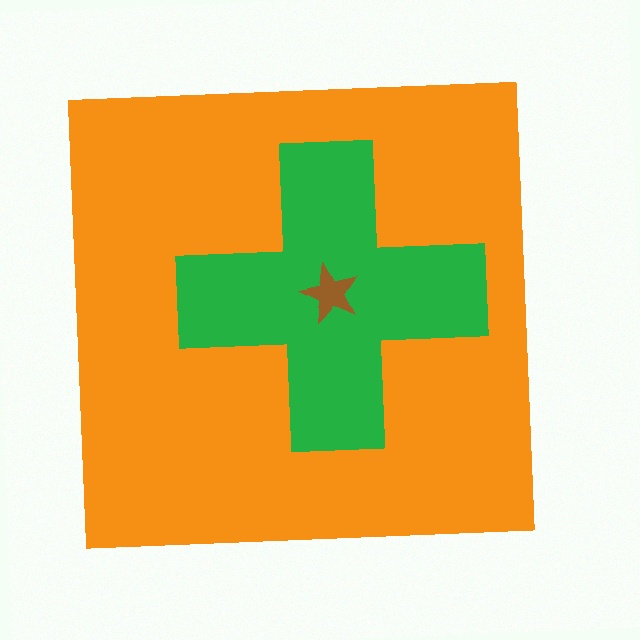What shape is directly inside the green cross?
The brown star.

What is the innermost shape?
The brown star.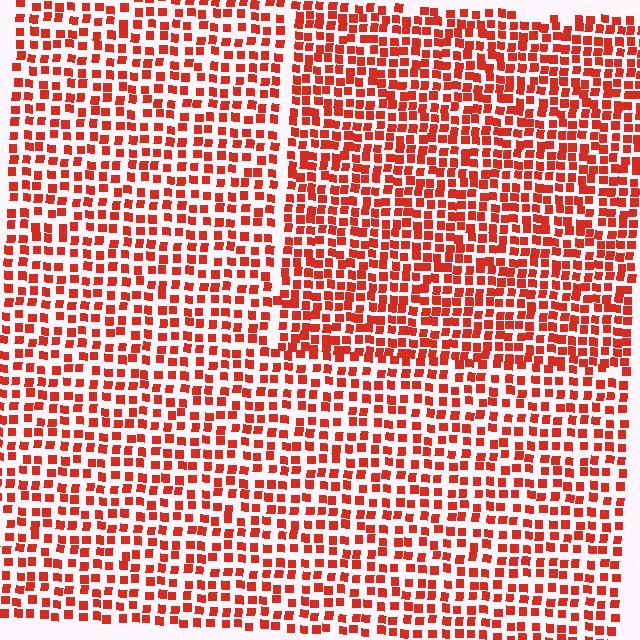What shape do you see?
I see a rectangle.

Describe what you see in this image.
The image contains small red elements arranged at two different densities. A rectangle-shaped region is visible where the elements are more densely packed than the surrounding area.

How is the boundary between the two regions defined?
The boundary is defined by a change in element density (approximately 1.5x ratio). All elements are the same color, size, and shape.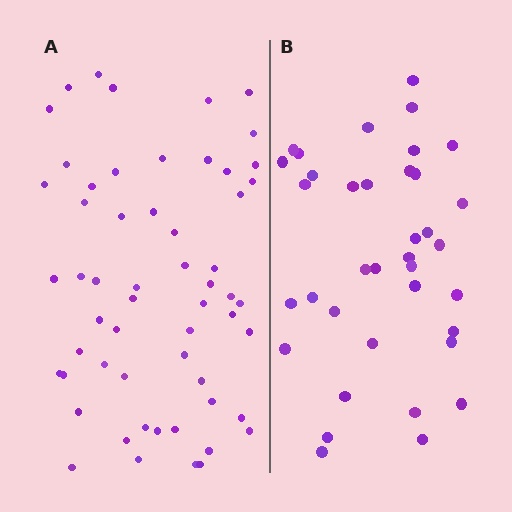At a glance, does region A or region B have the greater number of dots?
Region A (the left region) has more dots.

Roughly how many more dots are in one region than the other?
Region A has approximately 20 more dots than region B.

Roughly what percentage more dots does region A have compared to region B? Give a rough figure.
About 55% more.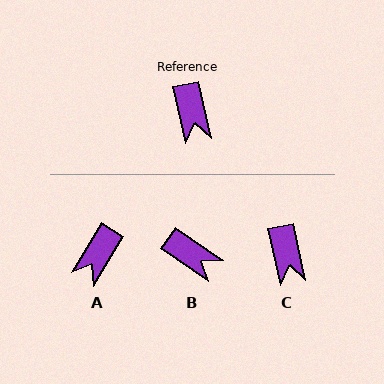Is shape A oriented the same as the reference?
No, it is off by about 44 degrees.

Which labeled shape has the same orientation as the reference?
C.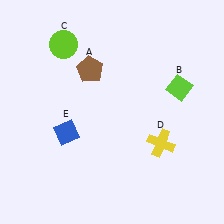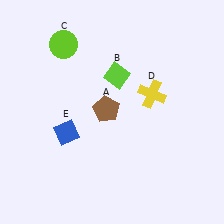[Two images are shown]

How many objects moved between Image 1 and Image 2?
3 objects moved between the two images.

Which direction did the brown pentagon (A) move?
The brown pentagon (A) moved down.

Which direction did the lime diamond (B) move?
The lime diamond (B) moved left.